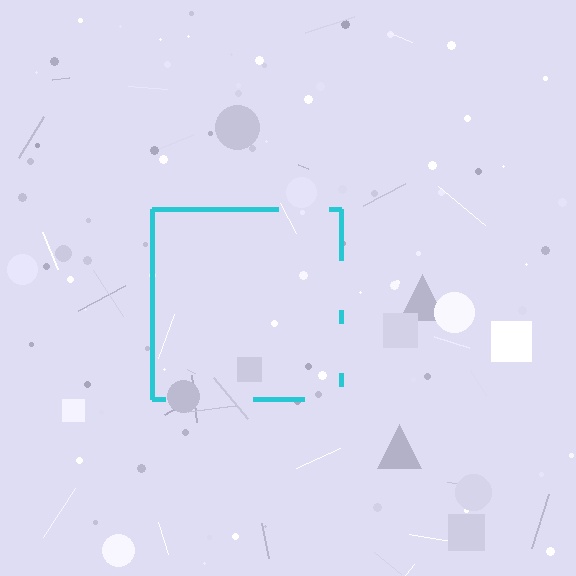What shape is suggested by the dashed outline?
The dashed outline suggests a square.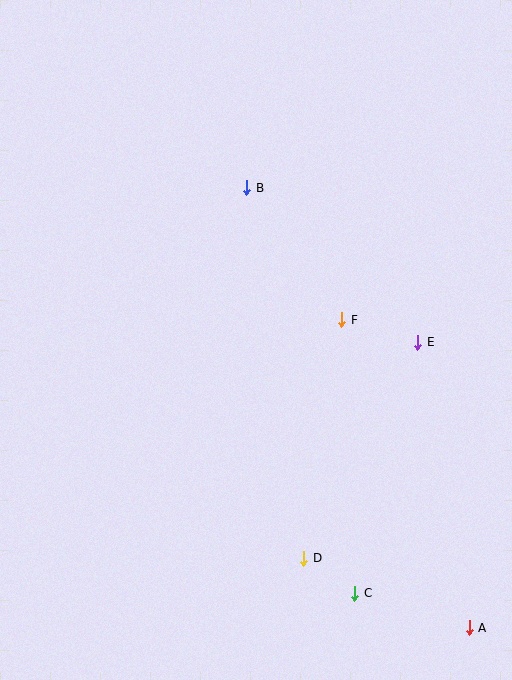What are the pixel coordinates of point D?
Point D is at (304, 558).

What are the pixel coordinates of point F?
Point F is at (342, 320).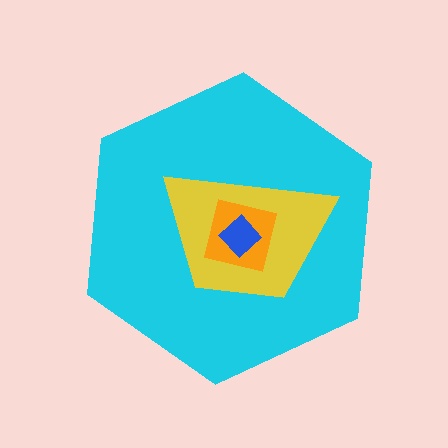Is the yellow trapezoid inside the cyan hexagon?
Yes.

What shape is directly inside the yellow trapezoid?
The orange square.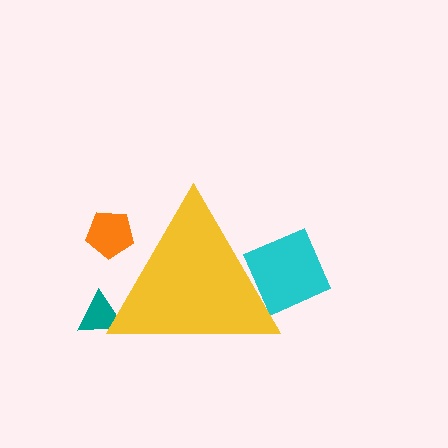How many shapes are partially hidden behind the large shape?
3 shapes are partially hidden.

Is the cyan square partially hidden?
Yes, the cyan square is partially hidden behind the yellow triangle.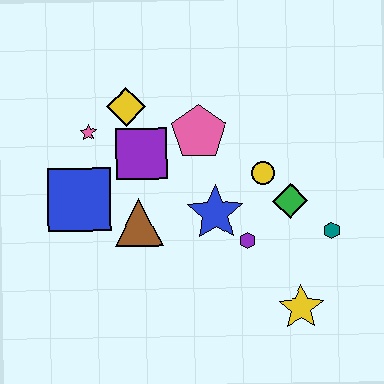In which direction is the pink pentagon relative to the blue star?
The pink pentagon is above the blue star.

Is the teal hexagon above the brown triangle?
No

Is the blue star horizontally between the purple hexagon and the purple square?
Yes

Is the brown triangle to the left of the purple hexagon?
Yes